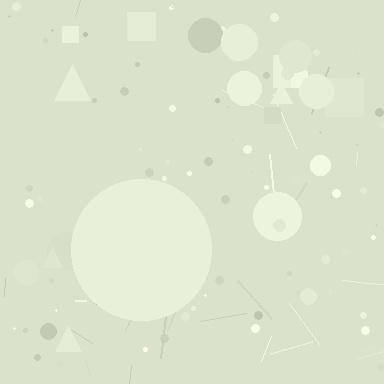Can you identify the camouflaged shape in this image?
The camouflaged shape is a circle.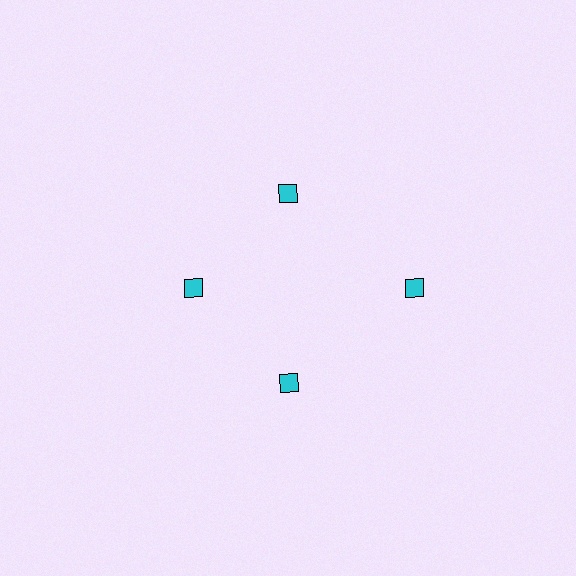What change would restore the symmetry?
The symmetry would be restored by moving it inward, back onto the ring so that all 4 diamonds sit at equal angles and equal distance from the center.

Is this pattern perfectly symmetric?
No. The 4 cyan diamonds are arranged in a ring, but one element near the 3 o'clock position is pushed outward from the center, breaking the 4-fold rotational symmetry.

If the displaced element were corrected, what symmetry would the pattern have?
It would have 4-fold rotational symmetry — the pattern would map onto itself every 90 degrees.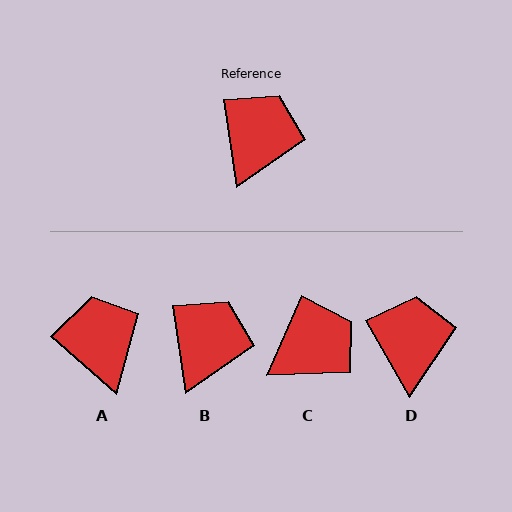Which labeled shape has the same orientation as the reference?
B.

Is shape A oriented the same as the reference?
No, it is off by about 40 degrees.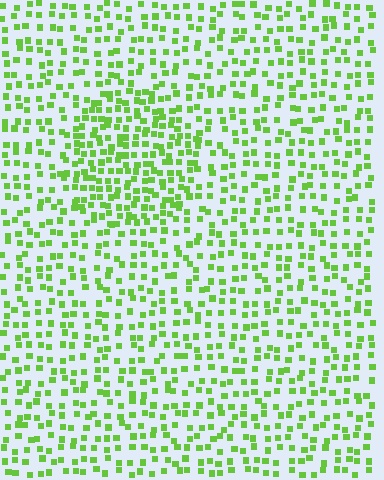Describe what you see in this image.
The image contains small lime elements arranged at two different densities. A circle-shaped region is visible where the elements are more densely packed than the surrounding area.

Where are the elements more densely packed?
The elements are more densely packed inside the circle boundary.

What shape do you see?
I see a circle.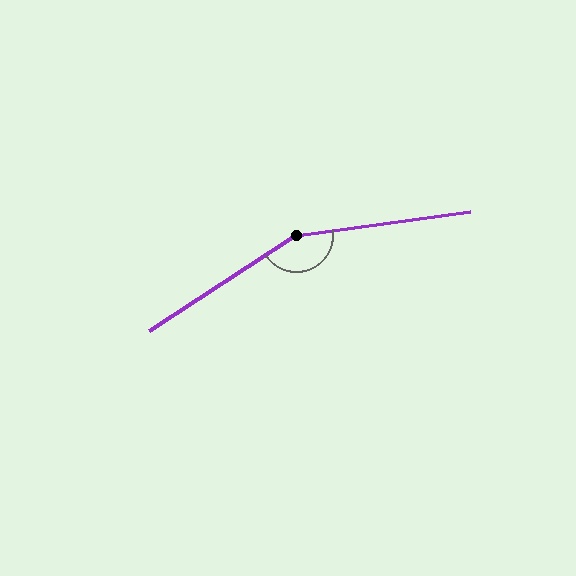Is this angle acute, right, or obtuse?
It is obtuse.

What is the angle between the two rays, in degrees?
Approximately 155 degrees.